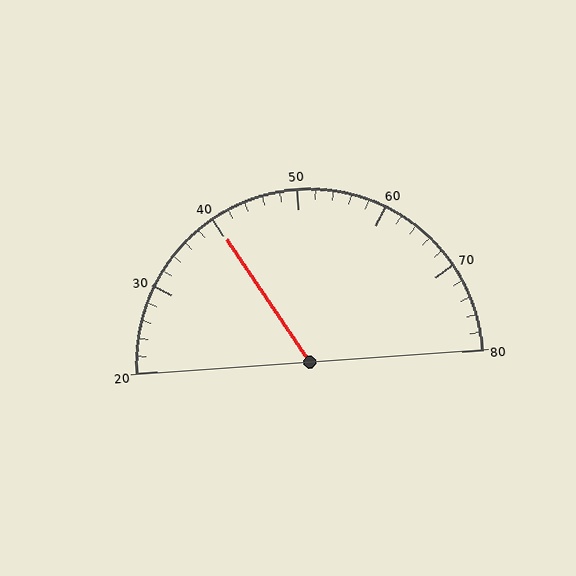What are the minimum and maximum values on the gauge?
The gauge ranges from 20 to 80.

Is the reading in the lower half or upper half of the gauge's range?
The reading is in the lower half of the range (20 to 80).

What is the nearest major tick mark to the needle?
The nearest major tick mark is 40.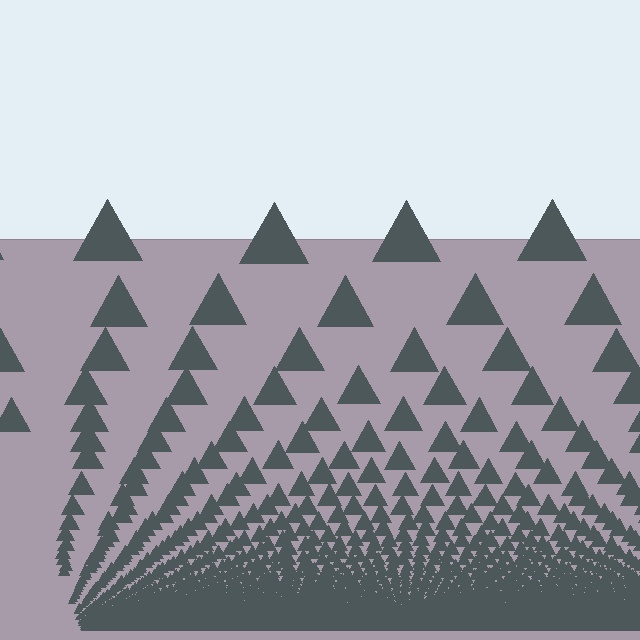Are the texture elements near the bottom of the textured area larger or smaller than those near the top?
Smaller. The gradient is inverted — elements near the bottom are smaller and denser.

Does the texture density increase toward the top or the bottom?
Density increases toward the bottom.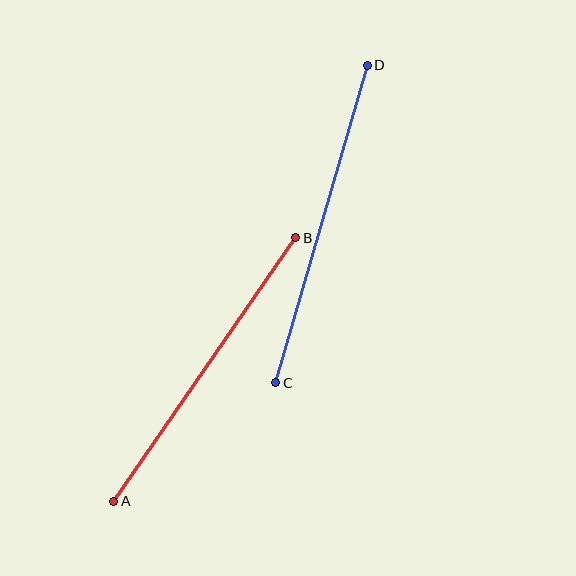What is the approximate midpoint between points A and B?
The midpoint is at approximately (205, 369) pixels.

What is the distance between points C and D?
The distance is approximately 330 pixels.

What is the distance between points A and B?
The distance is approximately 320 pixels.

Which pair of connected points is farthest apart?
Points C and D are farthest apart.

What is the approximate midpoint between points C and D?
The midpoint is at approximately (321, 224) pixels.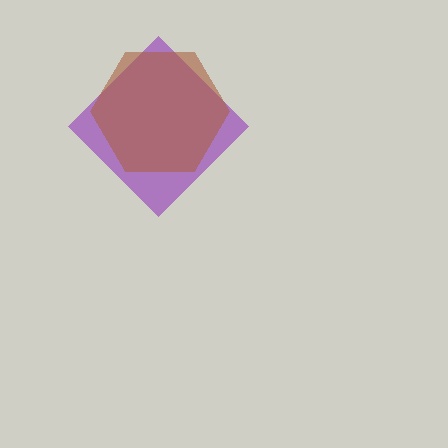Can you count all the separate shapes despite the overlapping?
Yes, there are 2 separate shapes.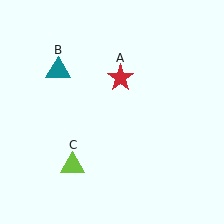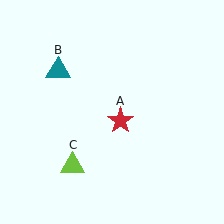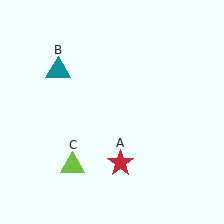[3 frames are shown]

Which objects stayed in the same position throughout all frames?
Teal triangle (object B) and lime triangle (object C) remained stationary.